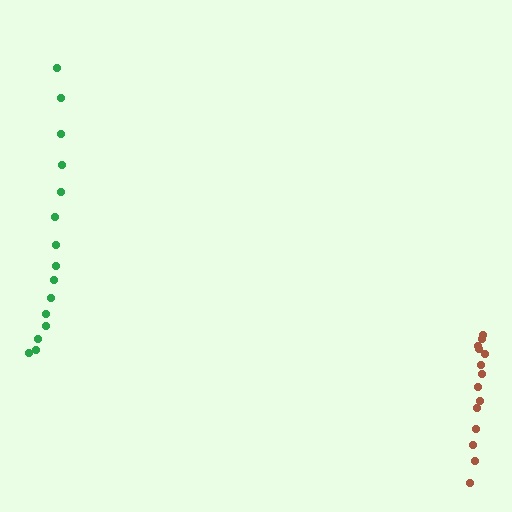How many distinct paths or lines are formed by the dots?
There are 2 distinct paths.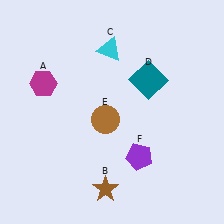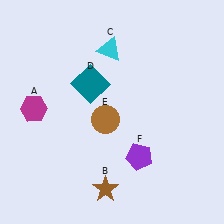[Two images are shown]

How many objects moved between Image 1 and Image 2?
2 objects moved between the two images.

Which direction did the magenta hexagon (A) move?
The magenta hexagon (A) moved down.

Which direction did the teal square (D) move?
The teal square (D) moved left.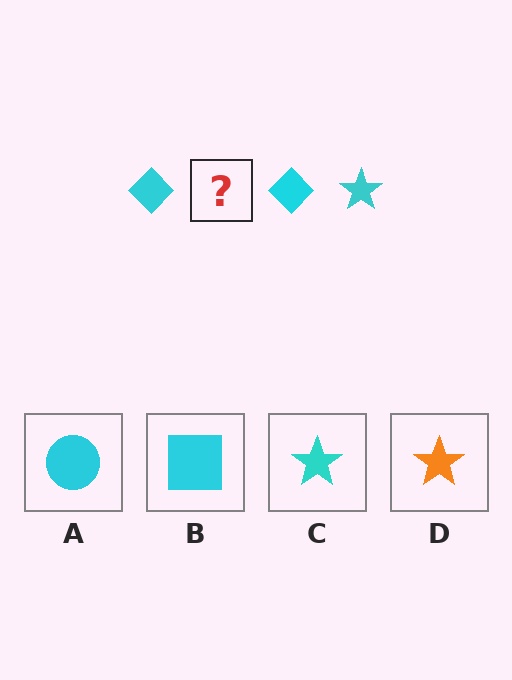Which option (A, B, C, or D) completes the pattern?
C.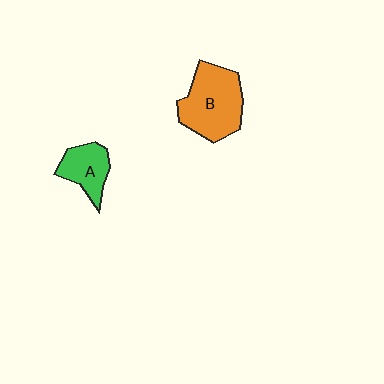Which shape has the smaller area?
Shape A (green).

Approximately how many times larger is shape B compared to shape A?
Approximately 1.8 times.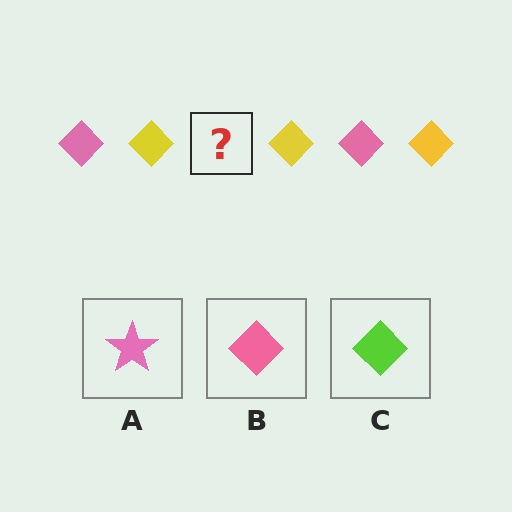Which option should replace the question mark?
Option B.